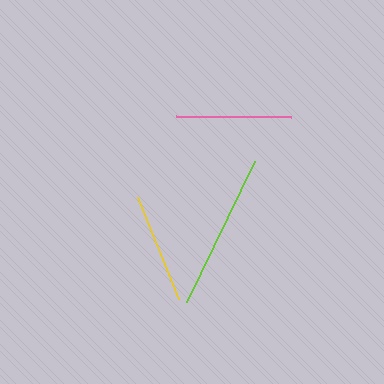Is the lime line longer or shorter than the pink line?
The lime line is longer than the pink line.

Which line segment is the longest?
The lime line is the longest at approximately 157 pixels.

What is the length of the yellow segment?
The yellow segment is approximately 110 pixels long.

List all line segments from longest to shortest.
From longest to shortest: lime, pink, yellow.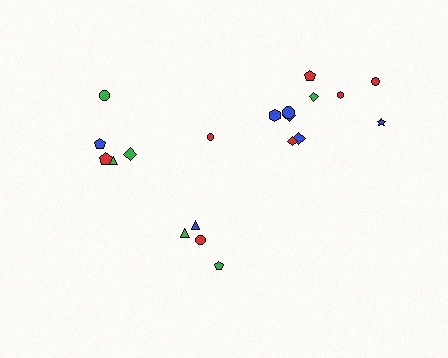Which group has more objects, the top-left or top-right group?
The top-right group.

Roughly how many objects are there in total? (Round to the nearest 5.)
Roughly 20 objects in total.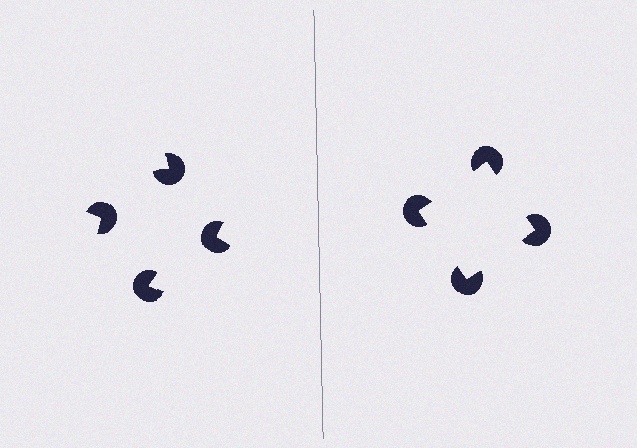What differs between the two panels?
The pac-man discs are positioned identically on both sides; only the wedge orientations differ. On the right they align to a square; on the left they are misaligned.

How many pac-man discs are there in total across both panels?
8 — 4 on each side.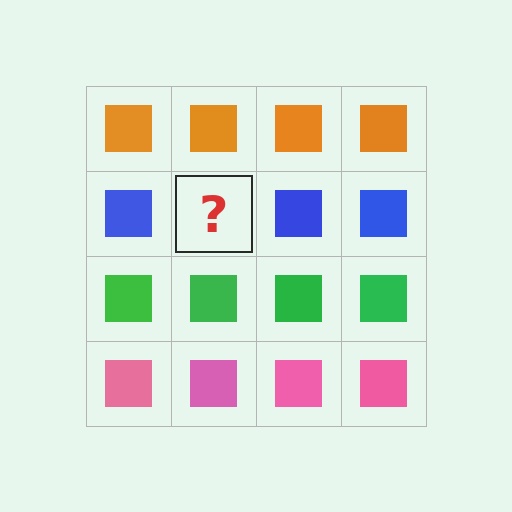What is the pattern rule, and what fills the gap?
The rule is that each row has a consistent color. The gap should be filled with a blue square.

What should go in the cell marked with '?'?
The missing cell should contain a blue square.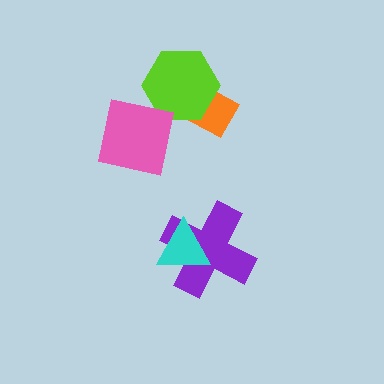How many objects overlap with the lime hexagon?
1 object overlaps with the lime hexagon.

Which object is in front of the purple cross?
The cyan triangle is in front of the purple cross.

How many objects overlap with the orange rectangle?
1 object overlaps with the orange rectangle.